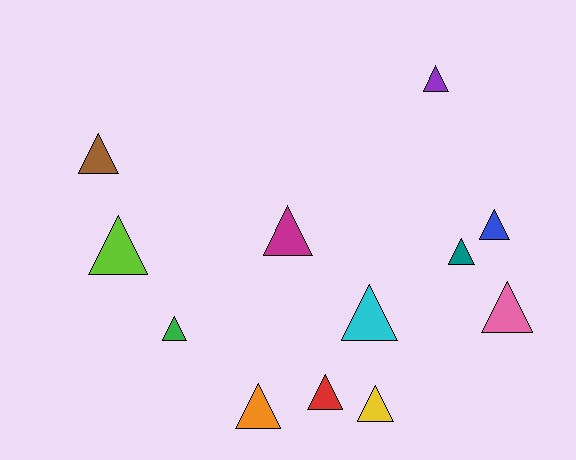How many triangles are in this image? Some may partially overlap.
There are 12 triangles.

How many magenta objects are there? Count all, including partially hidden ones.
There is 1 magenta object.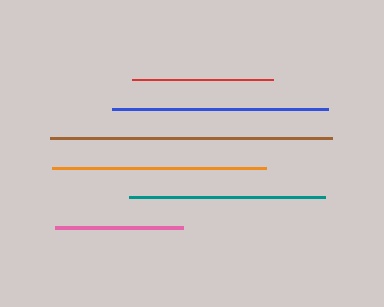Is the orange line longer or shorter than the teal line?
The orange line is longer than the teal line.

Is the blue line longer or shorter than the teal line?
The blue line is longer than the teal line.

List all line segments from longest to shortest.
From longest to shortest: brown, blue, orange, teal, red, pink.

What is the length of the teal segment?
The teal segment is approximately 196 pixels long.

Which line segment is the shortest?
The pink line is the shortest at approximately 128 pixels.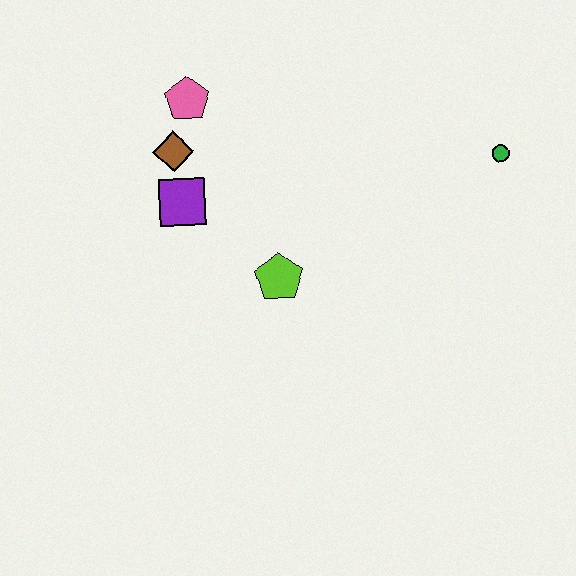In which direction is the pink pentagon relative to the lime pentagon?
The pink pentagon is above the lime pentagon.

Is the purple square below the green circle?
Yes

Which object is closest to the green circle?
The lime pentagon is closest to the green circle.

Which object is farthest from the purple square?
The green circle is farthest from the purple square.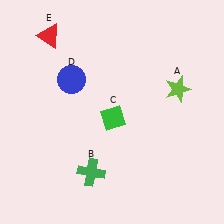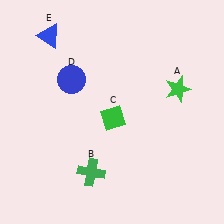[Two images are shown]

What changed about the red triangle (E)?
In Image 1, E is red. In Image 2, it changed to blue.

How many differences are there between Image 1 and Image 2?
There are 2 differences between the two images.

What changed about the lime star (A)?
In Image 1, A is lime. In Image 2, it changed to green.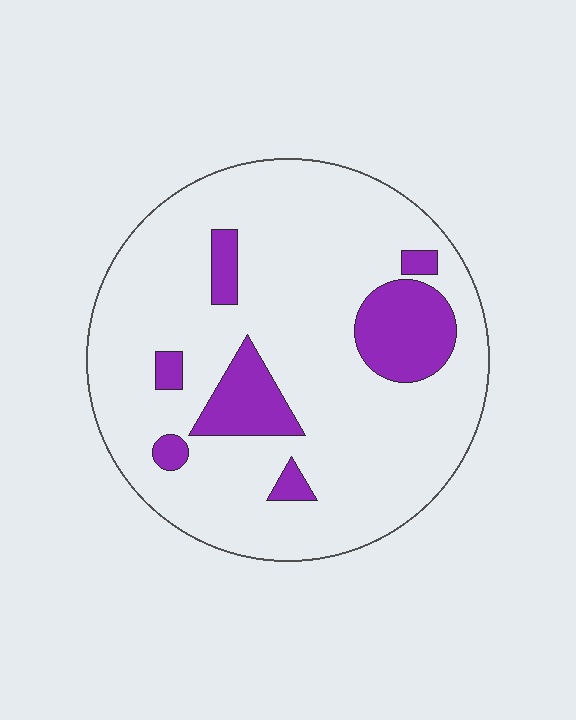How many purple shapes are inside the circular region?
7.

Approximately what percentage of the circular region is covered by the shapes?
Approximately 15%.